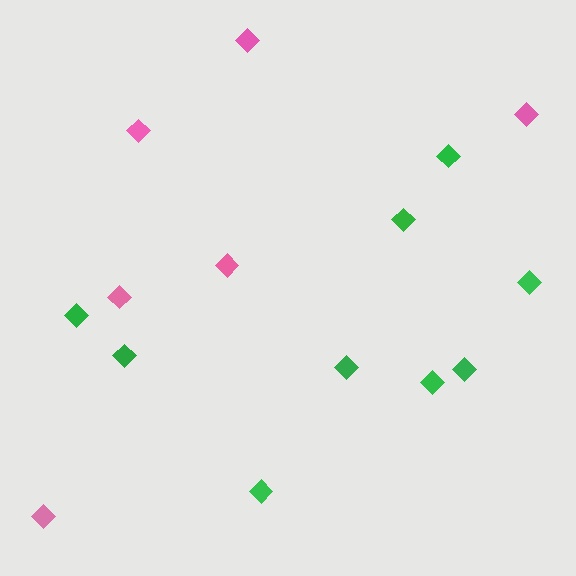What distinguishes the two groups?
There are 2 groups: one group of green diamonds (9) and one group of pink diamonds (6).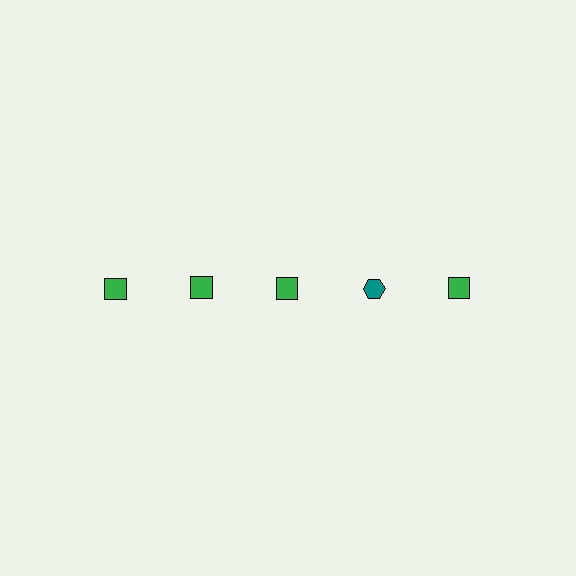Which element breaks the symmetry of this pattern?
The teal hexagon in the top row, second from right column breaks the symmetry. All other shapes are green squares.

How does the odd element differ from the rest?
It differs in both color (teal instead of green) and shape (hexagon instead of square).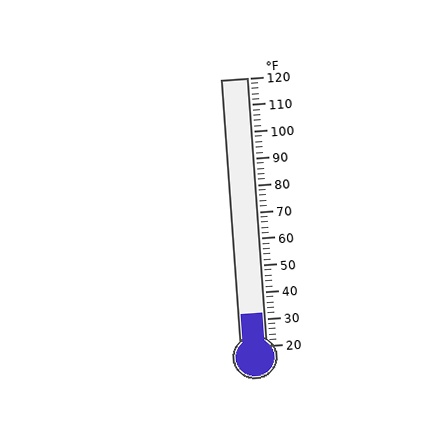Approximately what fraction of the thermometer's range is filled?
The thermometer is filled to approximately 10% of its range.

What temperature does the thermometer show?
The thermometer shows approximately 32°F.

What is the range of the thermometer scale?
The thermometer scale ranges from 20°F to 120°F.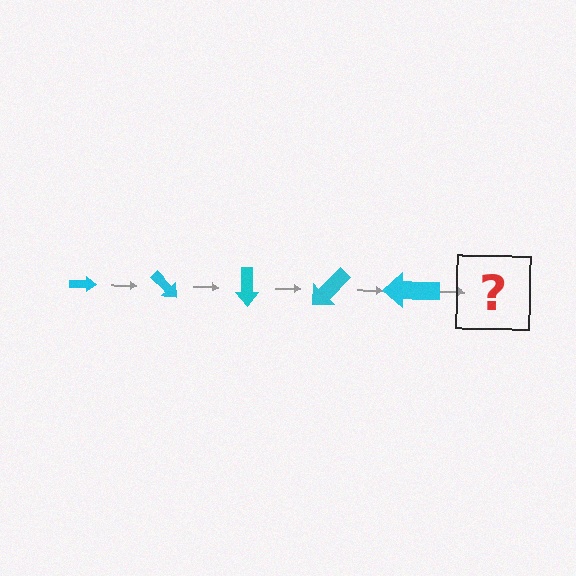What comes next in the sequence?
The next element should be an arrow, larger than the previous one and rotated 225 degrees from the start.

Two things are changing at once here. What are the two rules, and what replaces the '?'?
The two rules are that the arrow grows larger each step and it rotates 45 degrees each step. The '?' should be an arrow, larger than the previous one and rotated 225 degrees from the start.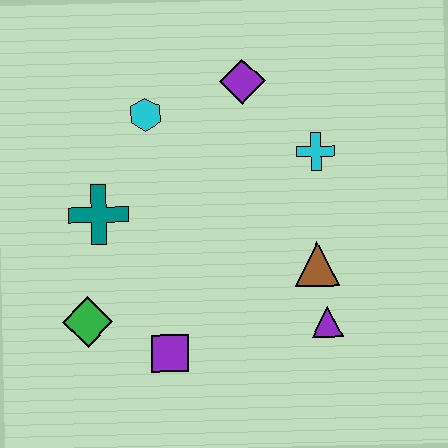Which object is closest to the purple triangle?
The brown triangle is closest to the purple triangle.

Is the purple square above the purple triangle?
No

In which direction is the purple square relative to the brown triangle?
The purple square is to the left of the brown triangle.